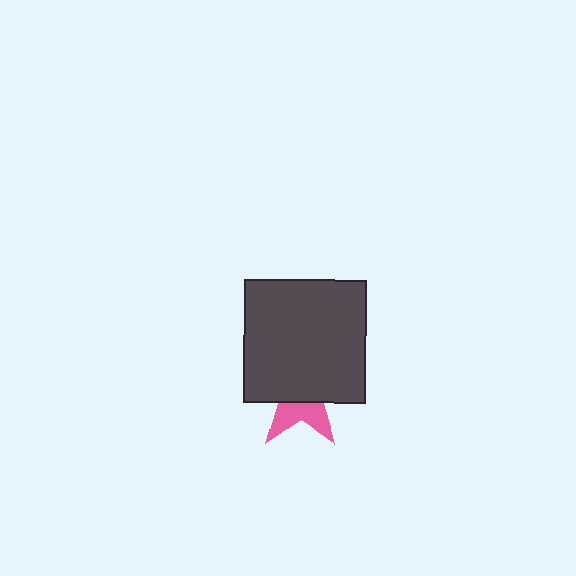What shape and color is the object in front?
The object in front is a dark gray square.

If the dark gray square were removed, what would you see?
You would see the complete pink star.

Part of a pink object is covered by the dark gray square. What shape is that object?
It is a star.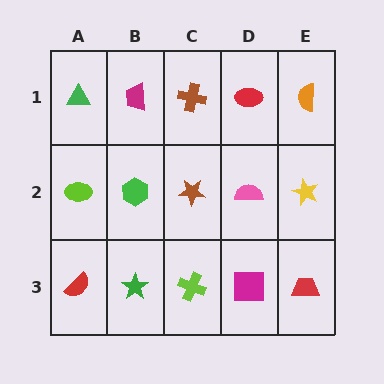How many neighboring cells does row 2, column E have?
3.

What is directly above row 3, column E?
A yellow star.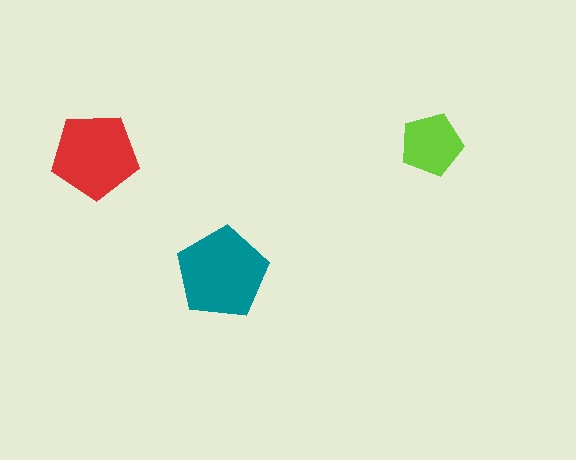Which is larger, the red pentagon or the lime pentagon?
The red one.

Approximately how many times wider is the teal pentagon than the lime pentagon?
About 1.5 times wider.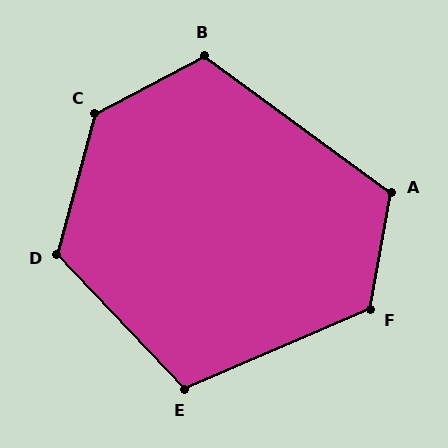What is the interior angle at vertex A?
Approximately 117 degrees (obtuse).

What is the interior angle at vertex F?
Approximately 123 degrees (obtuse).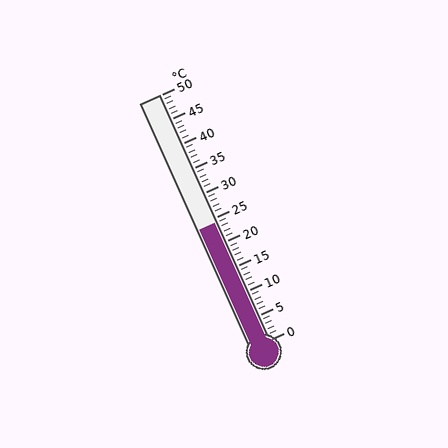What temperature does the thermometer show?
The thermometer shows approximately 24°C.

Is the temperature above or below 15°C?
The temperature is above 15°C.